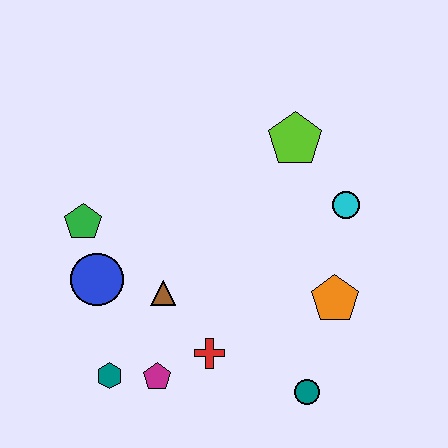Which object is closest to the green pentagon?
The blue circle is closest to the green pentagon.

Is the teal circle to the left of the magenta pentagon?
No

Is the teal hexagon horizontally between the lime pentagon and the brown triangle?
No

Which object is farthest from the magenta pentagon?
The lime pentagon is farthest from the magenta pentagon.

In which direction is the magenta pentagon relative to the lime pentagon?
The magenta pentagon is below the lime pentagon.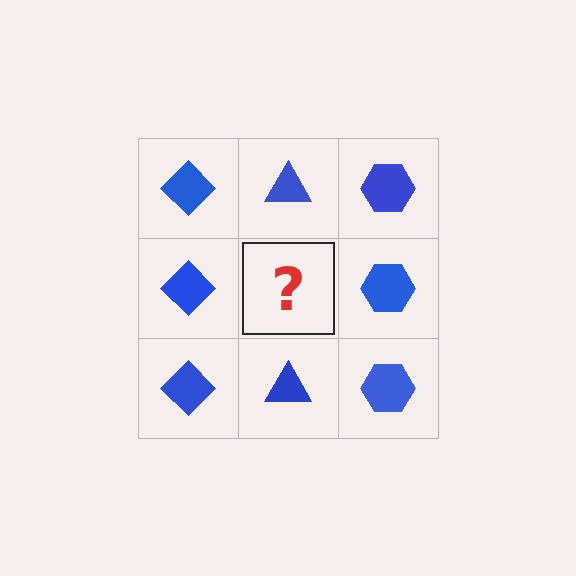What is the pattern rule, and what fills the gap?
The rule is that each column has a consistent shape. The gap should be filled with a blue triangle.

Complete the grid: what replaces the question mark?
The question mark should be replaced with a blue triangle.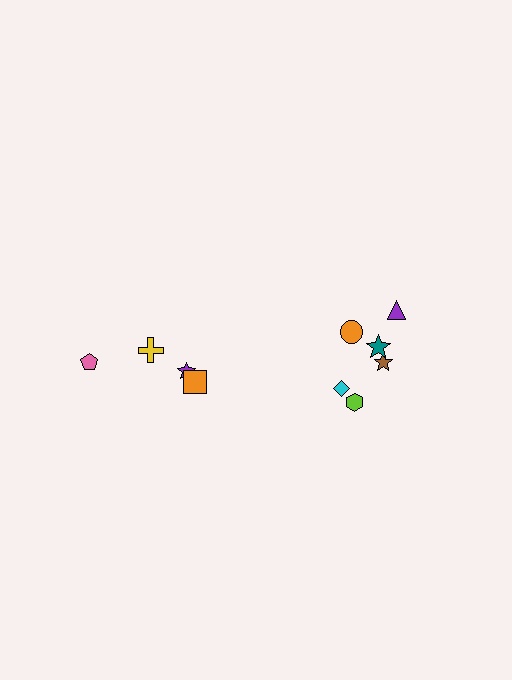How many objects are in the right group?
There are 6 objects.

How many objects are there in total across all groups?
There are 10 objects.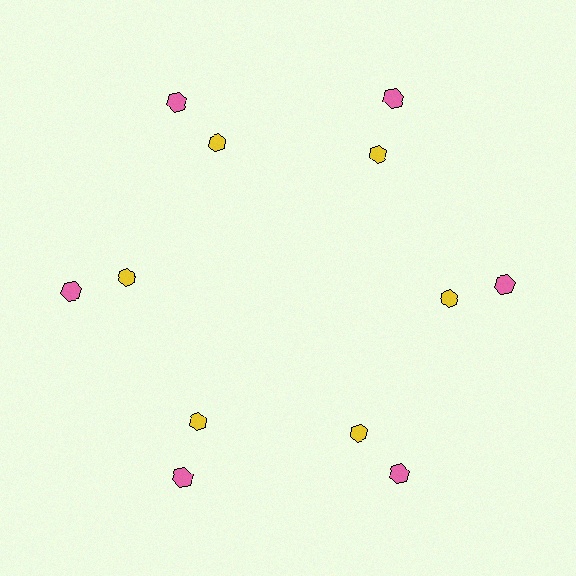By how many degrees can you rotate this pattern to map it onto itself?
The pattern maps onto itself every 60 degrees of rotation.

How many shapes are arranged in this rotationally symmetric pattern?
There are 12 shapes, arranged in 6 groups of 2.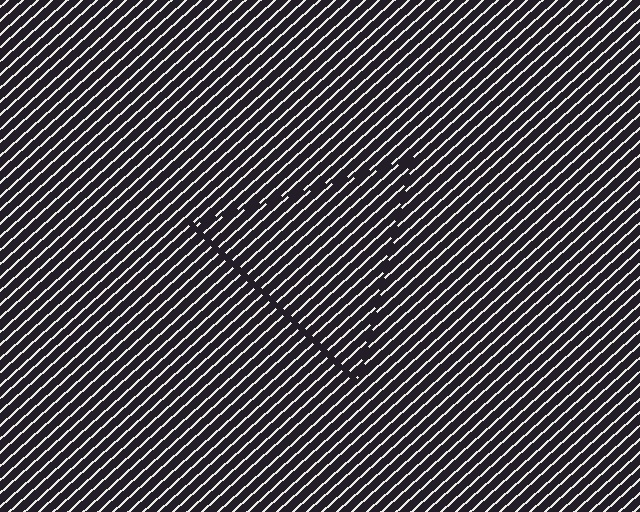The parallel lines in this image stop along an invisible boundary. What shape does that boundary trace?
An illusory triangle. The interior of the shape contains the same grating, shifted by half a period — the contour is defined by the phase discontinuity where line-ends from the inner and outer gratings abut.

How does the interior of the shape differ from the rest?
The interior of the shape contains the same grating, shifted by half a period — the contour is defined by the phase discontinuity where line-ends from the inner and outer gratings abut.